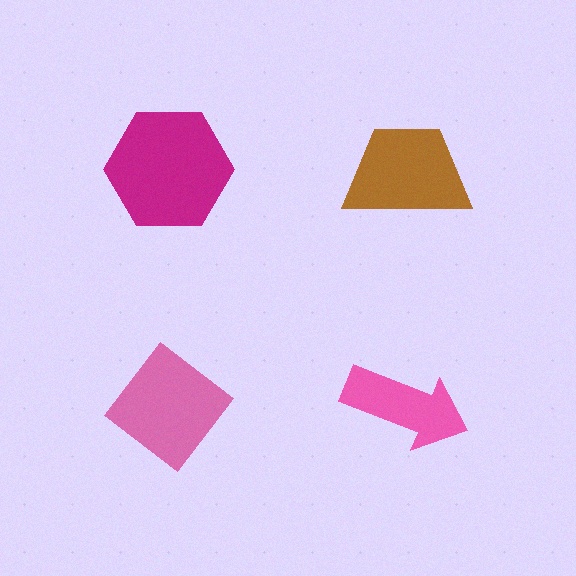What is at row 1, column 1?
A magenta hexagon.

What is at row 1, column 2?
A brown trapezoid.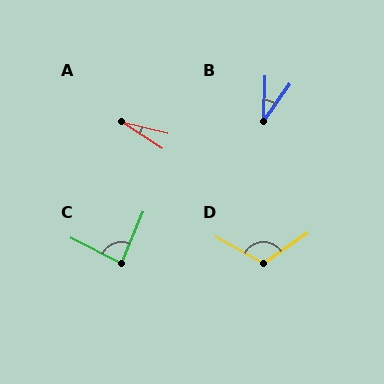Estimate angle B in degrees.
Approximately 33 degrees.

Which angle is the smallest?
A, at approximately 19 degrees.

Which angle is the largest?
D, at approximately 116 degrees.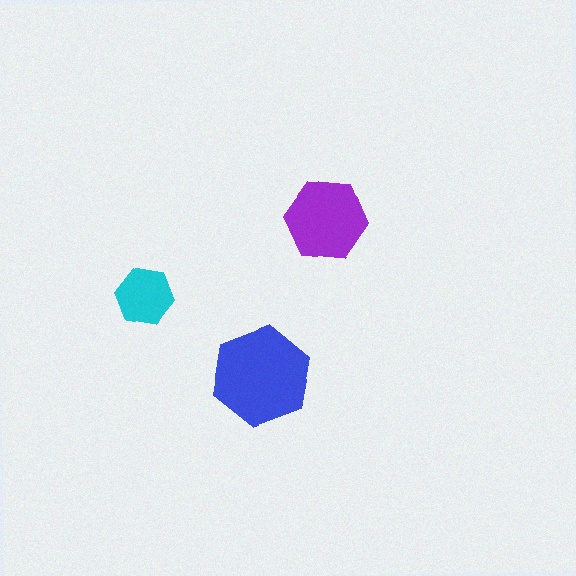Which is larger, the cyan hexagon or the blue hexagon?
The blue one.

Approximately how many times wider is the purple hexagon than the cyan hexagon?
About 1.5 times wider.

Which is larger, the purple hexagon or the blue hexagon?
The blue one.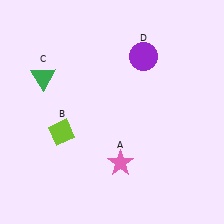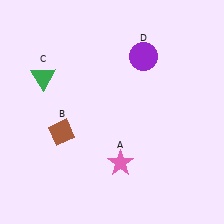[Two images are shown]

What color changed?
The diamond (B) changed from lime in Image 1 to brown in Image 2.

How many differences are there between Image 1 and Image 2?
There is 1 difference between the two images.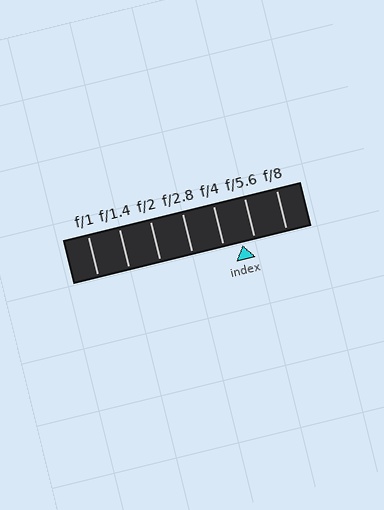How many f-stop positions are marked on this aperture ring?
There are 7 f-stop positions marked.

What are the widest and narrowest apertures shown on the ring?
The widest aperture shown is f/1 and the narrowest is f/8.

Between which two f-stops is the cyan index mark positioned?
The index mark is between f/4 and f/5.6.